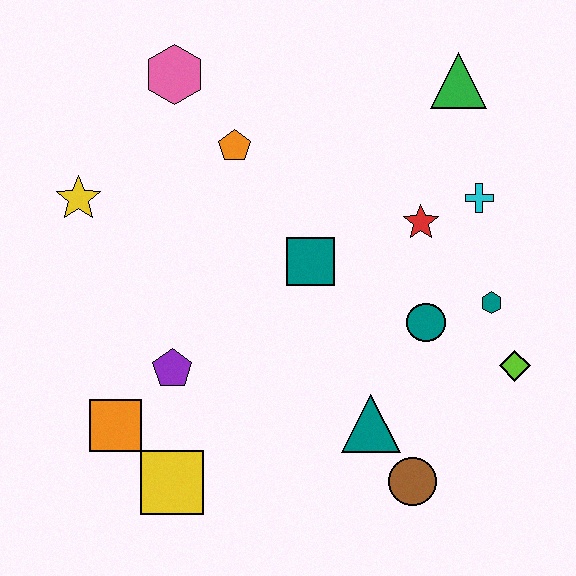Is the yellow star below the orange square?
No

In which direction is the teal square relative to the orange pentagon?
The teal square is below the orange pentagon.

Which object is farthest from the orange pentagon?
The brown circle is farthest from the orange pentagon.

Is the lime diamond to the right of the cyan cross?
Yes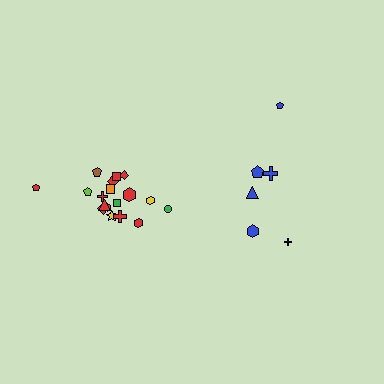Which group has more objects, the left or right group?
The left group.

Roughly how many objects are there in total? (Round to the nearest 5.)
Roughly 25 objects in total.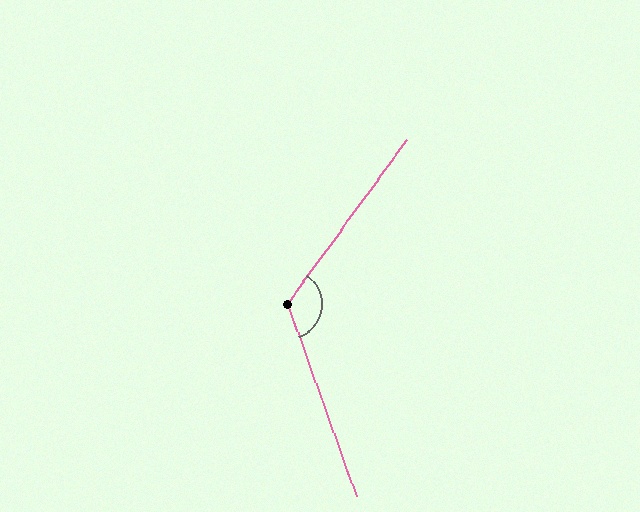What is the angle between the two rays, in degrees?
Approximately 124 degrees.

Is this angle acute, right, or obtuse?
It is obtuse.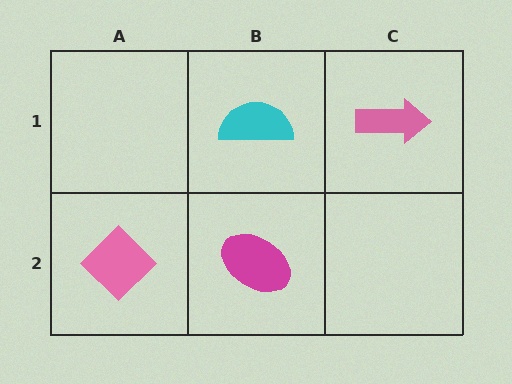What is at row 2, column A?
A pink diamond.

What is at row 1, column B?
A cyan semicircle.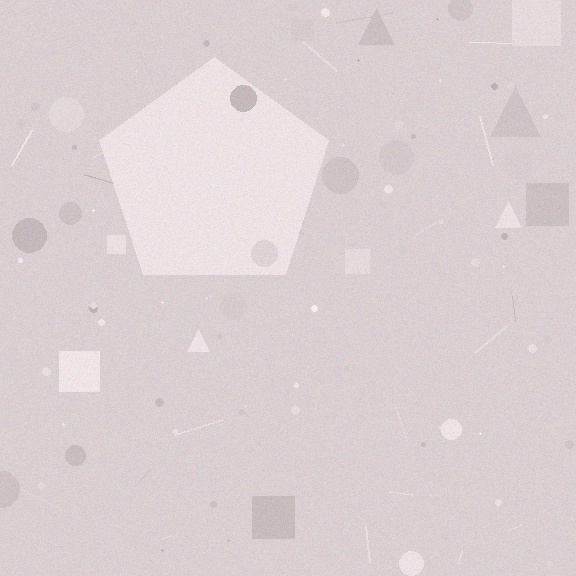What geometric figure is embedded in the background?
A pentagon is embedded in the background.